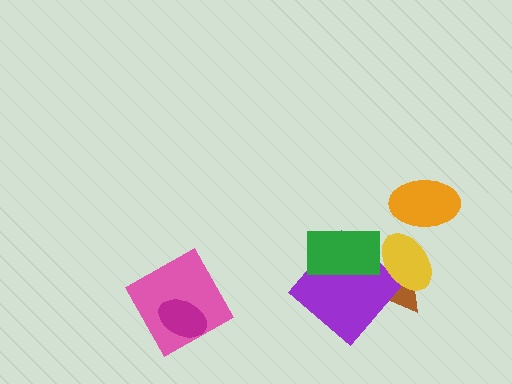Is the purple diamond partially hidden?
Yes, it is partially covered by another shape.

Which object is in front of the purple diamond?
The green rectangle is in front of the purple diamond.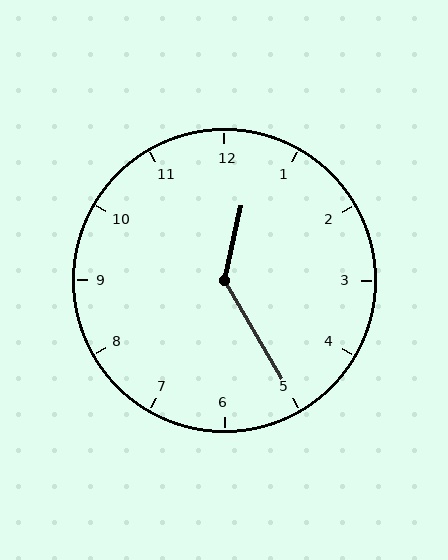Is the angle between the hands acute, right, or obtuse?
It is obtuse.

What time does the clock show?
12:25.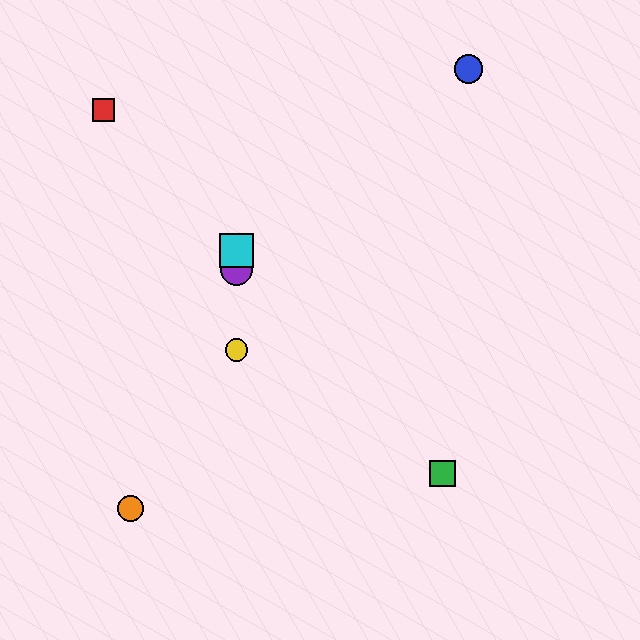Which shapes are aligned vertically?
The yellow circle, the purple circle, the cyan square are aligned vertically.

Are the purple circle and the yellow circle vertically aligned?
Yes, both are at x≈236.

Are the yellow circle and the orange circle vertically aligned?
No, the yellow circle is at x≈236 and the orange circle is at x≈131.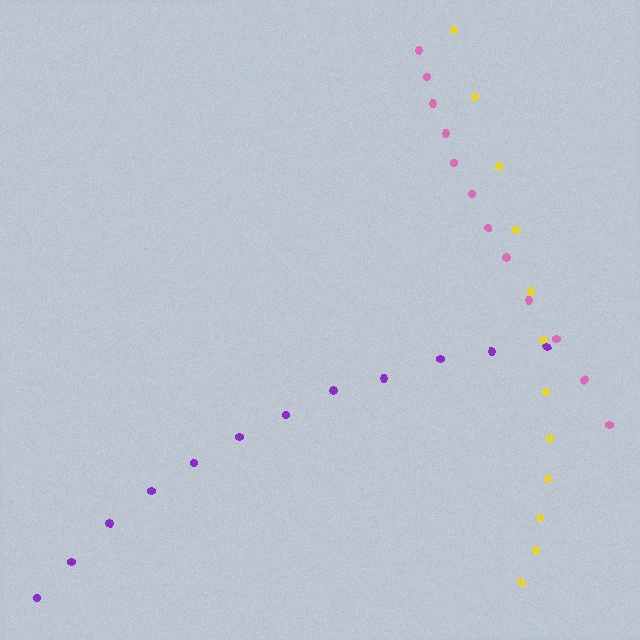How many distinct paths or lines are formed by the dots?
There are 3 distinct paths.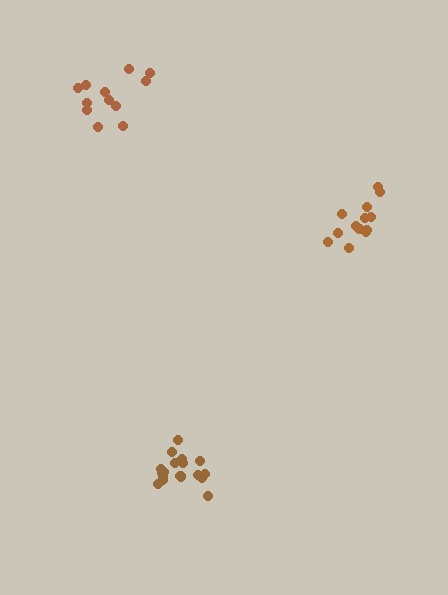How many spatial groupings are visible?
There are 3 spatial groupings.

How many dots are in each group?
Group 1: 12 dots, Group 2: 13 dots, Group 3: 18 dots (43 total).